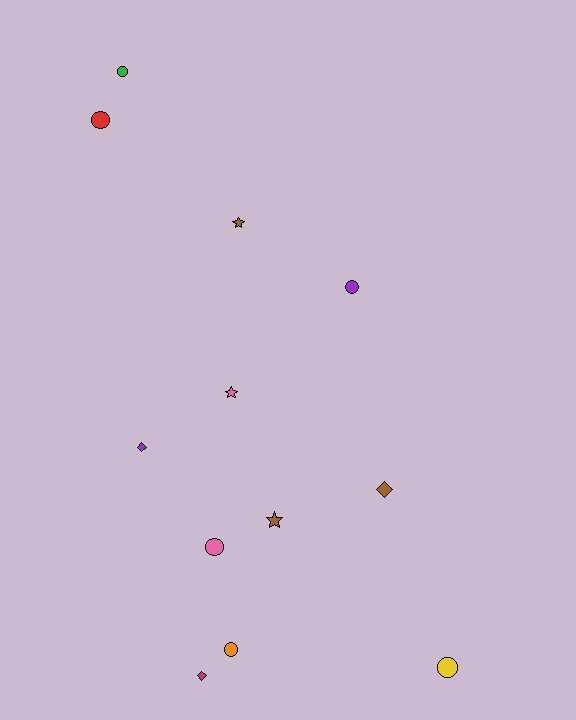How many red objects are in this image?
There is 1 red object.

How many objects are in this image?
There are 12 objects.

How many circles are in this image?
There are 6 circles.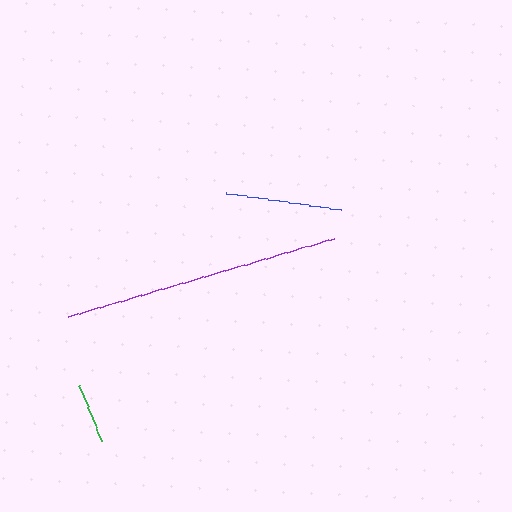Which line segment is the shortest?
The green line is the shortest at approximately 61 pixels.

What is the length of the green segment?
The green segment is approximately 61 pixels long.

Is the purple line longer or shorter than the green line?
The purple line is longer than the green line.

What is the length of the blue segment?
The blue segment is approximately 117 pixels long.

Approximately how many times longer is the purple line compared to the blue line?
The purple line is approximately 2.4 times the length of the blue line.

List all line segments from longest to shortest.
From longest to shortest: purple, blue, green.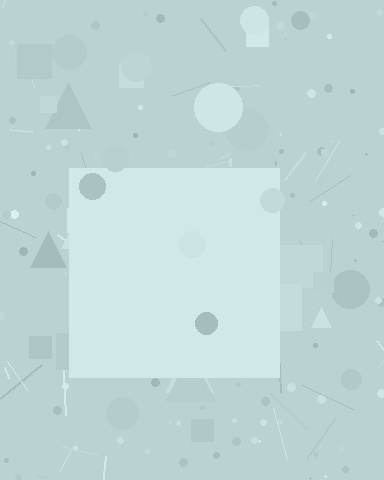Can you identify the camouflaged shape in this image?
The camouflaged shape is a square.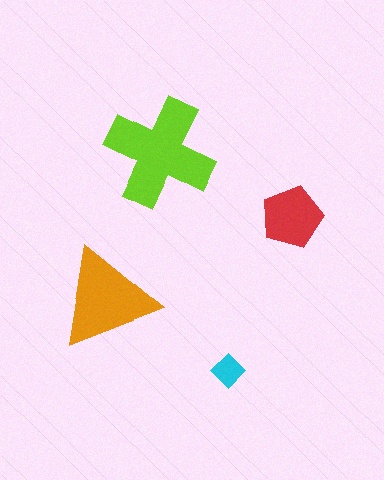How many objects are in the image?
There are 4 objects in the image.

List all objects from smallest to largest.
The cyan diamond, the red pentagon, the orange triangle, the lime cross.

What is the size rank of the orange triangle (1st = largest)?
2nd.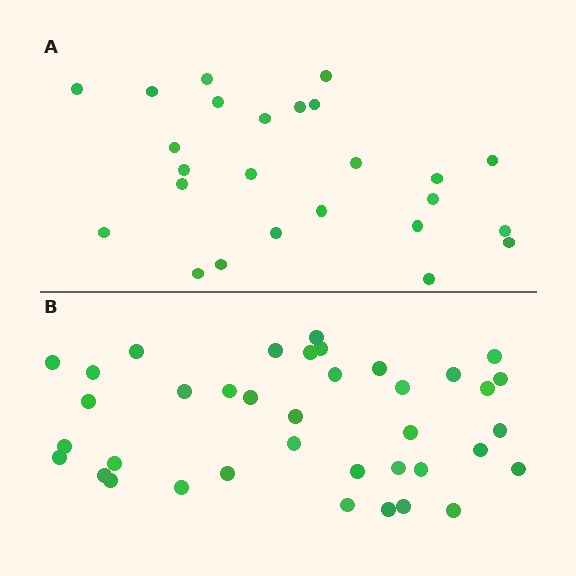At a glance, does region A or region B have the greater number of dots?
Region B (the bottom region) has more dots.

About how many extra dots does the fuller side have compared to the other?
Region B has approximately 15 more dots than region A.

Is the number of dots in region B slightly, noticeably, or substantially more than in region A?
Region B has substantially more. The ratio is roughly 1.5 to 1.